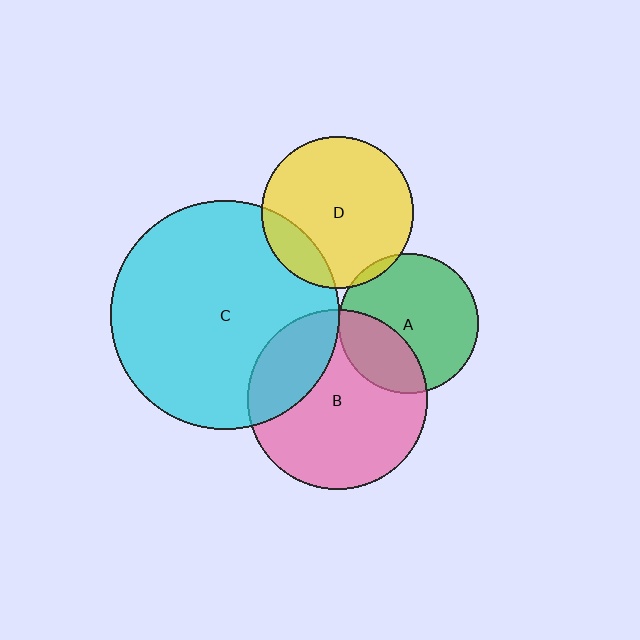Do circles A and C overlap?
Yes.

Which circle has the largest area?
Circle C (cyan).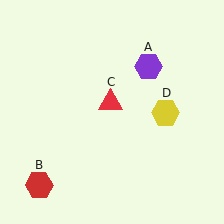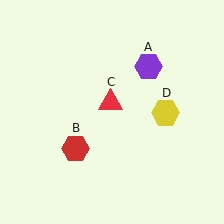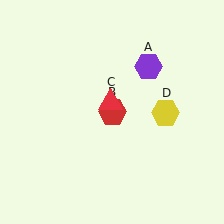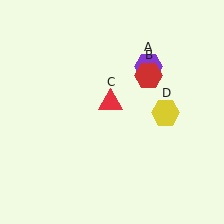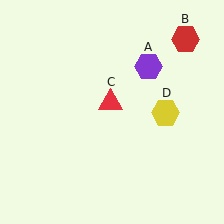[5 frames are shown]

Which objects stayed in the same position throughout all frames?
Purple hexagon (object A) and red triangle (object C) and yellow hexagon (object D) remained stationary.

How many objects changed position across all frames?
1 object changed position: red hexagon (object B).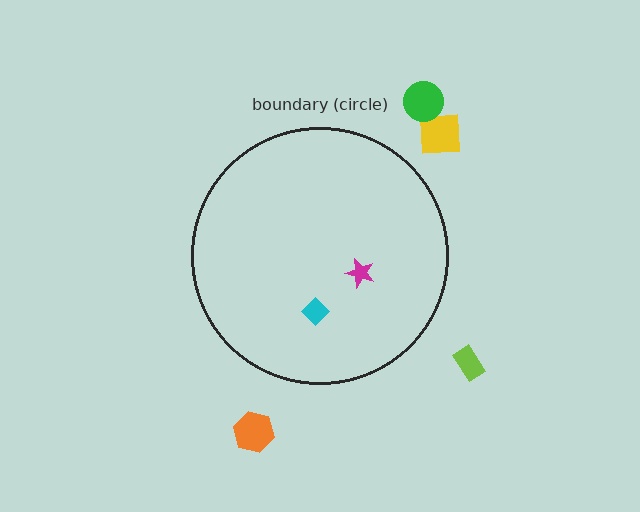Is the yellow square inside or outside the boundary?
Outside.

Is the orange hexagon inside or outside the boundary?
Outside.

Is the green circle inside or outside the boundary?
Outside.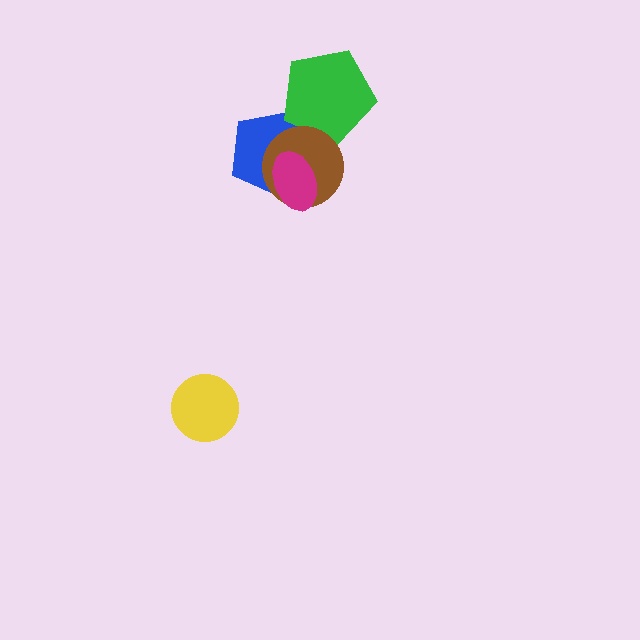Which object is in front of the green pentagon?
The brown circle is in front of the green pentagon.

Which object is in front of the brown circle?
The magenta ellipse is in front of the brown circle.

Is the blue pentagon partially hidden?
Yes, it is partially covered by another shape.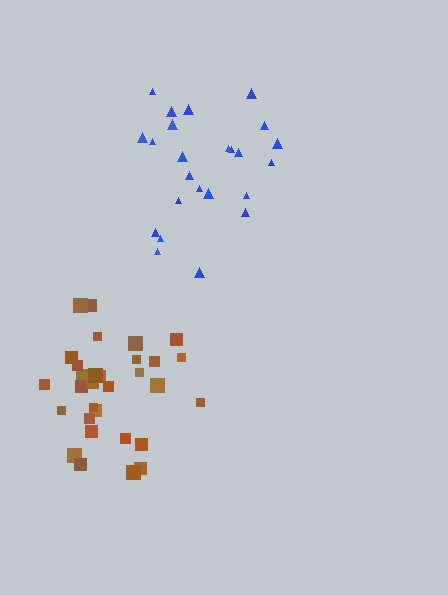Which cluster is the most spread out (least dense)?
Blue.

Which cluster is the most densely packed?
Brown.